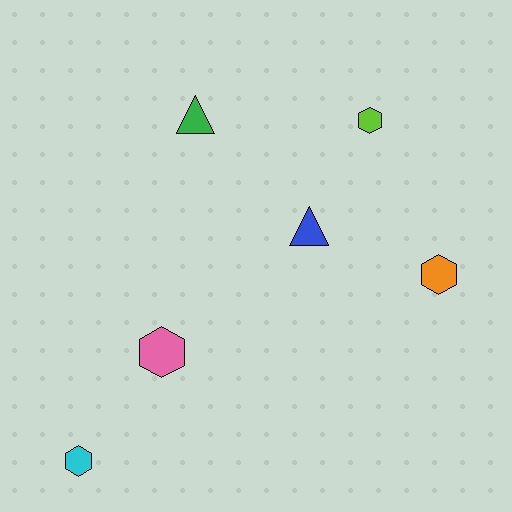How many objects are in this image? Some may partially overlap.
There are 6 objects.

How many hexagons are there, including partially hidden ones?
There are 4 hexagons.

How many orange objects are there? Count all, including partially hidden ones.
There is 1 orange object.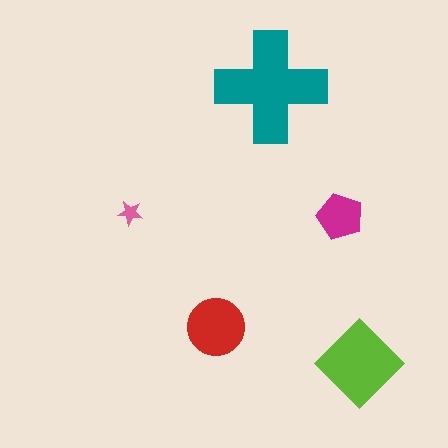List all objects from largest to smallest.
The teal cross, the lime diamond, the red circle, the magenta pentagon, the pink star.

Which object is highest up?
The teal cross is topmost.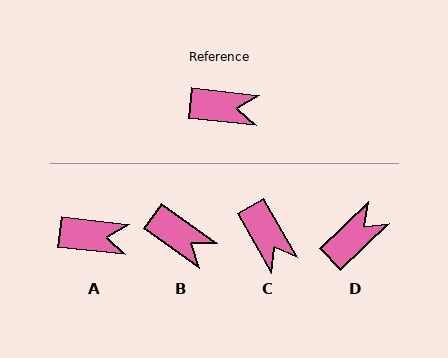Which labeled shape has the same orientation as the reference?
A.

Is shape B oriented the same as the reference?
No, it is off by about 29 degrees.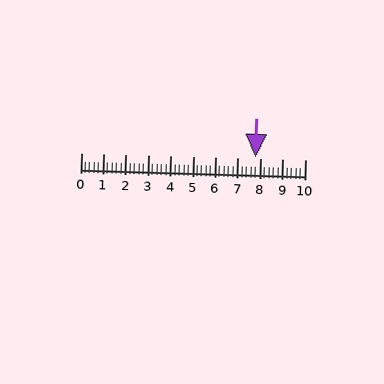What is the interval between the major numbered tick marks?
The major tick marks are spaced 1 units apart.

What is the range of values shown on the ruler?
The ruler shows values from 0 to 10.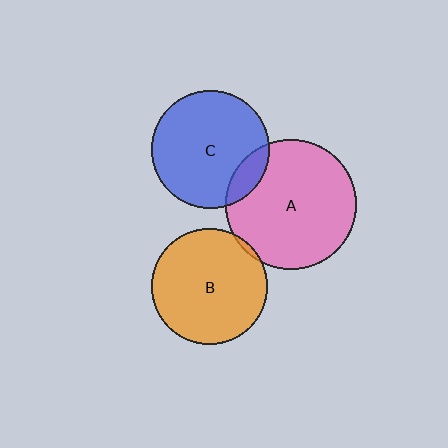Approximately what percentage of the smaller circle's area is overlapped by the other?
Approximately 5%.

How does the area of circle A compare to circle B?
Approximately 1.3 times.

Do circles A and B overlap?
Yes.